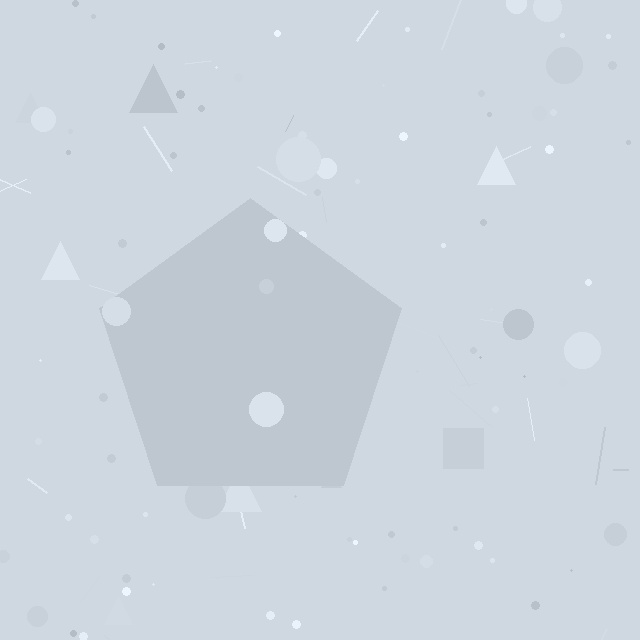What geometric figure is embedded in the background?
A pentagon is embedded in the background.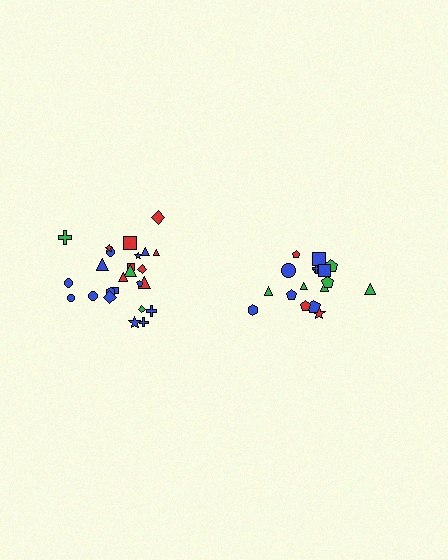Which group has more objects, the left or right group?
The left group.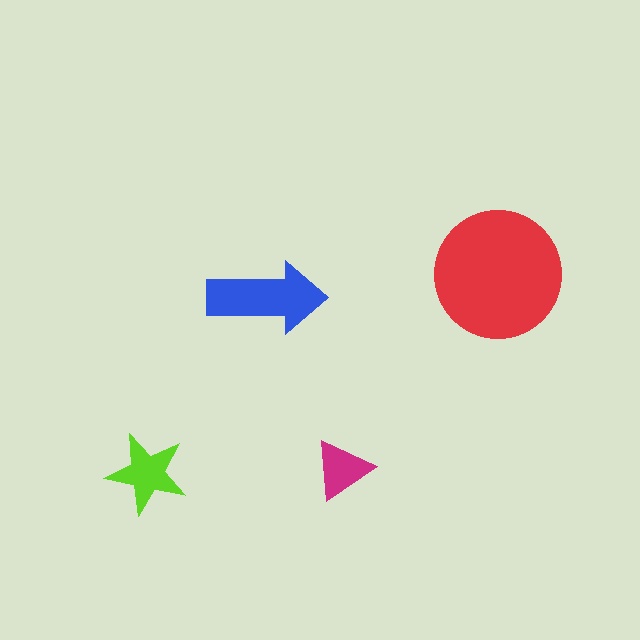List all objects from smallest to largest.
The magenta triangle, the lime star, the blue arrow, the red circle.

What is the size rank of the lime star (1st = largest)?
3rd.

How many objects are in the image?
There are 4 objects in the image.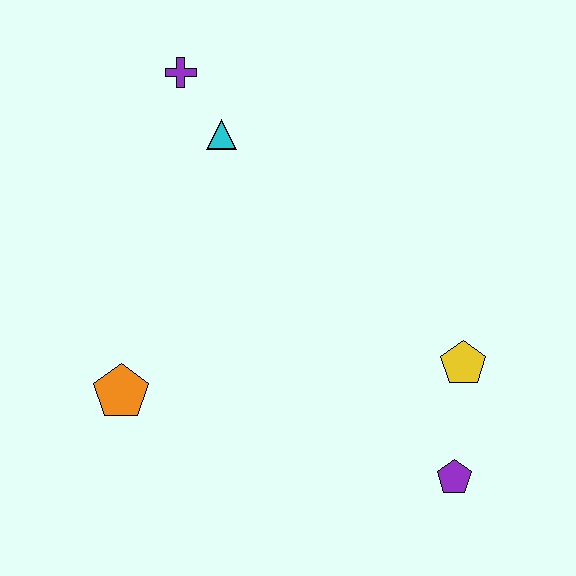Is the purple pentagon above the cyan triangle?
No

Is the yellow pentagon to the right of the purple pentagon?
Yes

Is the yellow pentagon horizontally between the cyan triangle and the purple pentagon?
No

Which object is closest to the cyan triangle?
The purple cross is closest to the cyan triangle.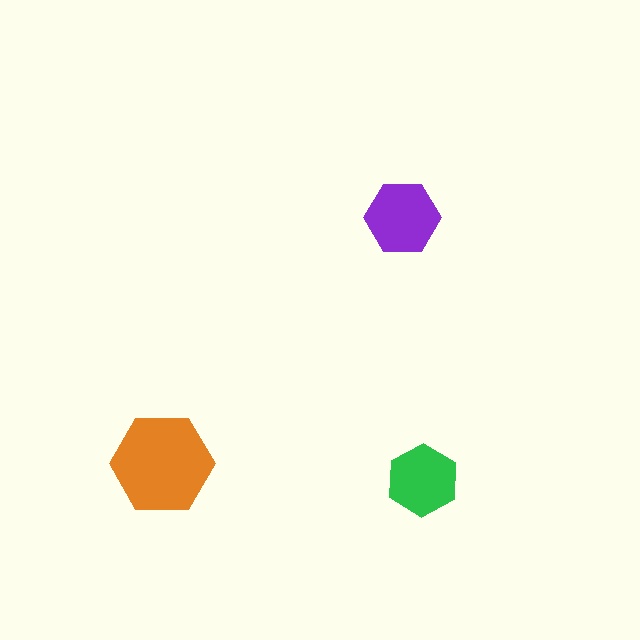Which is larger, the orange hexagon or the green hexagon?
The orange one.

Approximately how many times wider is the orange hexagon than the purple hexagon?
About 1.5 times wider.